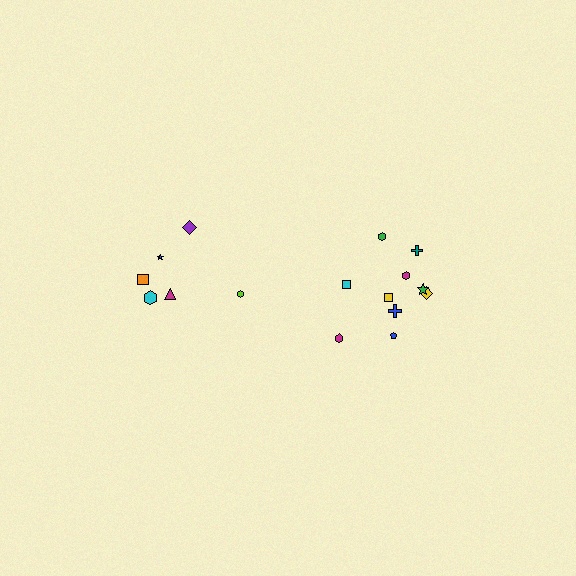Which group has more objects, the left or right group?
The right group.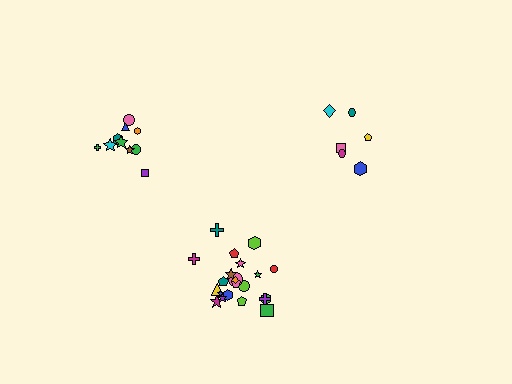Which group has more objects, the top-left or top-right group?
The top-left group.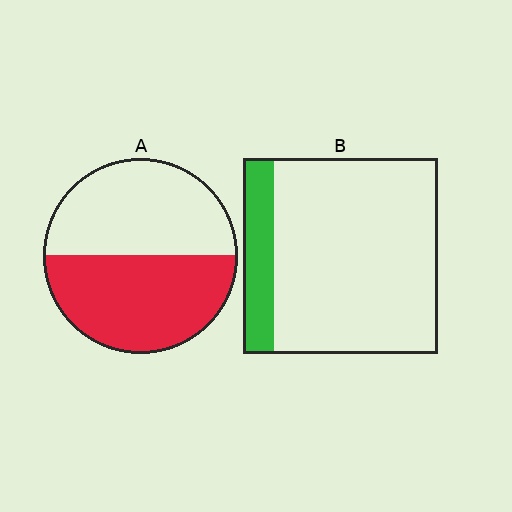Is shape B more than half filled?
No.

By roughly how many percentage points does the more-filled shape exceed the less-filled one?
By roughly 35 percentage points (A over B).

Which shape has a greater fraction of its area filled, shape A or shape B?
Shape A.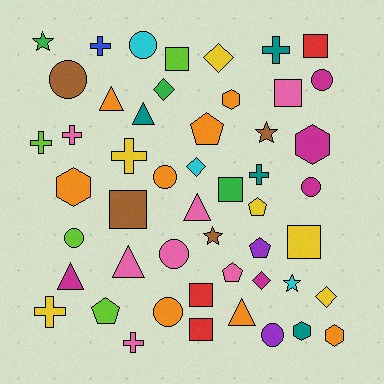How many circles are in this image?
There are 9 circles.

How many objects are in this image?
There are 50 objects.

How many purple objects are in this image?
There are 2 purple objects.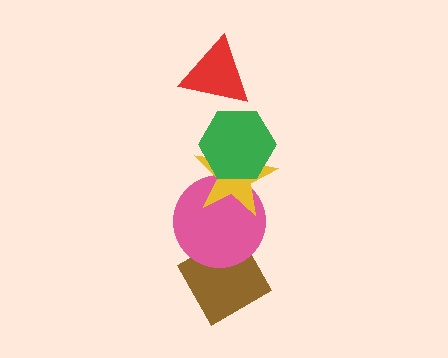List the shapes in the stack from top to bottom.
From top to bottom: the red triangle, the green hexagon, the yellow star, the pink circle, the brown diamond.